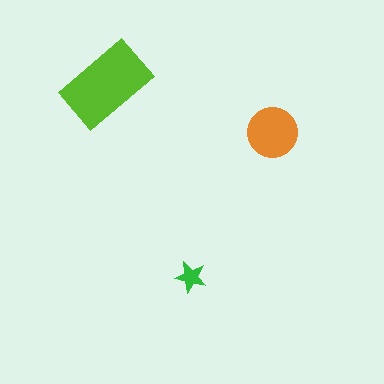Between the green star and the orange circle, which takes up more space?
The orange circle.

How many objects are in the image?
There are 3 objects in the image.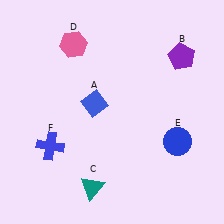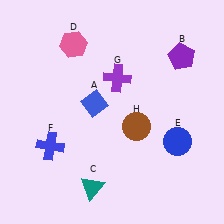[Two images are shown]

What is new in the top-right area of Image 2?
A purple cross (G) was added in the top-right area of Image 2.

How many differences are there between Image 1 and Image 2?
There are 2 differences between the two images.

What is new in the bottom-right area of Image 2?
A brown circle (H) was added in the bottom-right area of Image 2.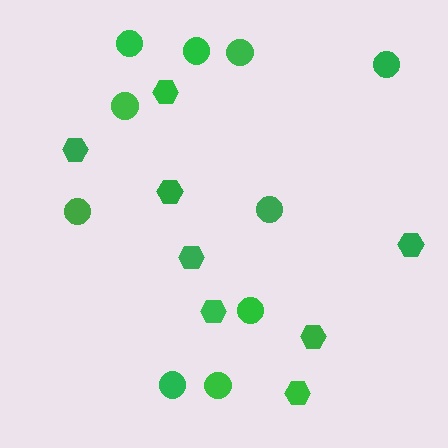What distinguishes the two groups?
There are 2 groups: one group of hexagons (8) and one group of circles (10).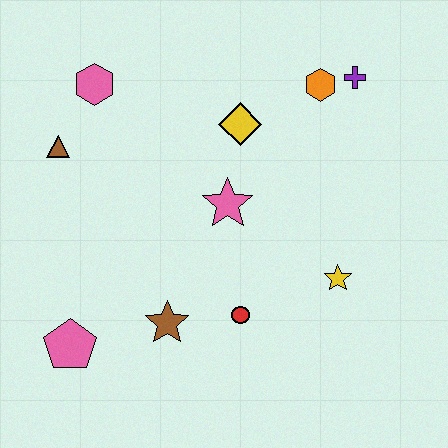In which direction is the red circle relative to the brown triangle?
The red circle is to the right of the brown triangle.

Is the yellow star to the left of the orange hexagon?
No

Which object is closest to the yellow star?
The red circle is closest to the yellow star.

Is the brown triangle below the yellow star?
No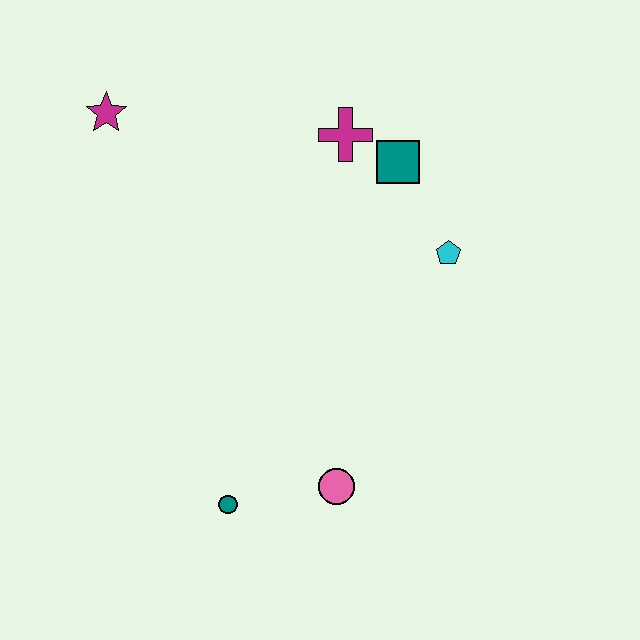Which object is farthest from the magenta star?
The pink circle is farthest from the magenta star.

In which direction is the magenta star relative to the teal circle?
The magenta star is above the teal circle.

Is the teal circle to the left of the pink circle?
Yes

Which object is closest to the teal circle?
The pink circle is closest to the teal circle.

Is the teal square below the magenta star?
Yes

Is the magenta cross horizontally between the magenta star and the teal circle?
No